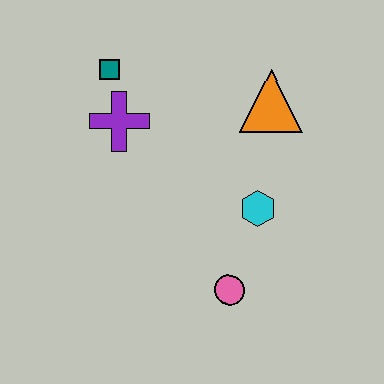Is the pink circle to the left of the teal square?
No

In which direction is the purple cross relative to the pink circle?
The purple cross is above the pink circle.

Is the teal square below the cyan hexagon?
No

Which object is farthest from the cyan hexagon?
The teal square is farthest from the cyan hexagon.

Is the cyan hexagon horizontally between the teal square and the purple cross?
No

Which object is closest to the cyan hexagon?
The pink circle is closest to the cyan hexagon.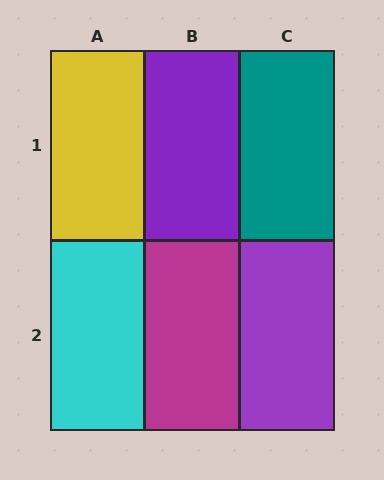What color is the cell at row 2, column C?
Purple.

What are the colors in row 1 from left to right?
Yellow, purple, teal.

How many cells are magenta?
1 cell is magenta.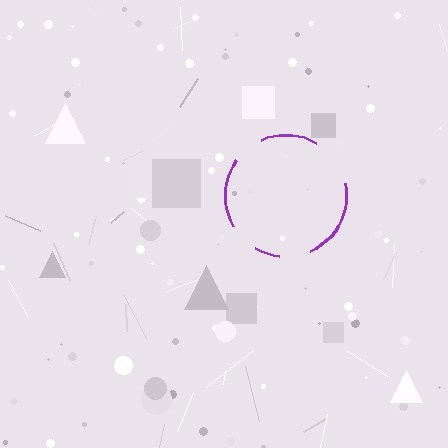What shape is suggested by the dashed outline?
The dashed outline suggests a circle.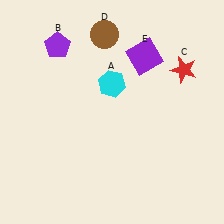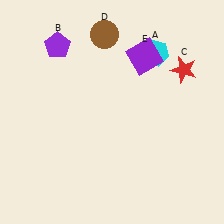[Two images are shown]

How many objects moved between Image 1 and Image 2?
1 object moved between the two images.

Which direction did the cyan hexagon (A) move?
The cyan hexagon (A) moved right.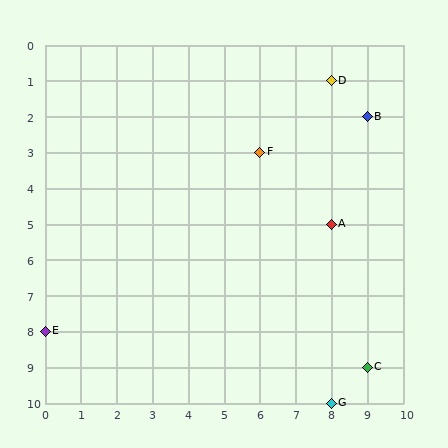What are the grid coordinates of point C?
Point C is at grid coordinates (9, 9).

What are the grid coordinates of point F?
Point F is at grid coordinates (6, 3).